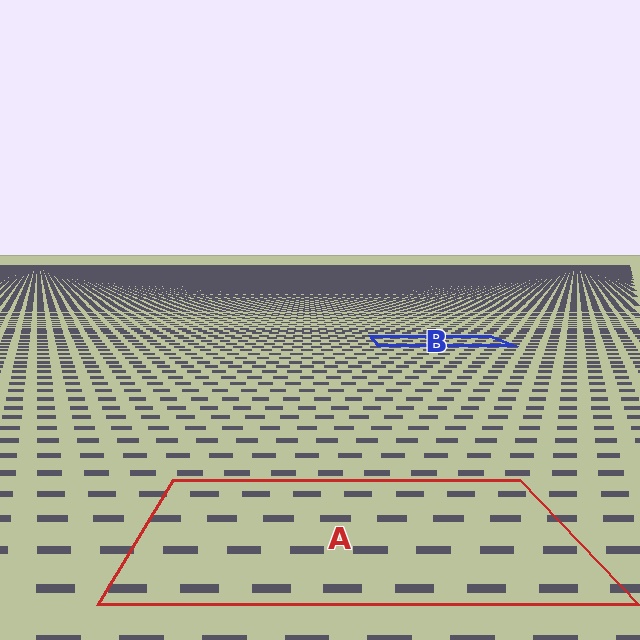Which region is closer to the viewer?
Region A is closer. The texture elements there are larger and more spread out.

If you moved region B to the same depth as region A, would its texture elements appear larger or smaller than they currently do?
They would appear larger. At a closer depth, the same texture elements are projected at a bigger on-screen size.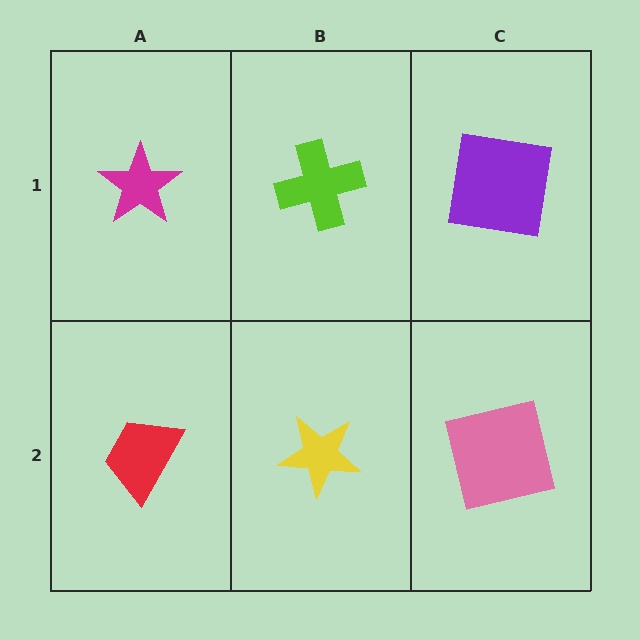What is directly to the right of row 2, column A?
A yellow star.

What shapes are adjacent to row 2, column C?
A purple square (row 1, column C), a yellow star (row 2, column B).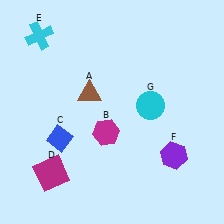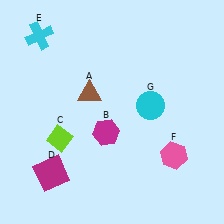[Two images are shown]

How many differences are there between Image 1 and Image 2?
There are 2 differences between the two images.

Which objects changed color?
C changed from blue to lime. F changed from purple to pink.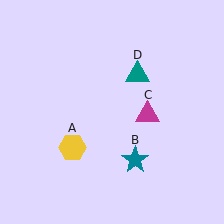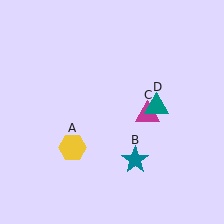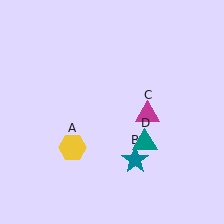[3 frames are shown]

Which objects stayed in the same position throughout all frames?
Yellow hexagon (object A) and teal star (object B) and magenta triangle (object C) remained stationary.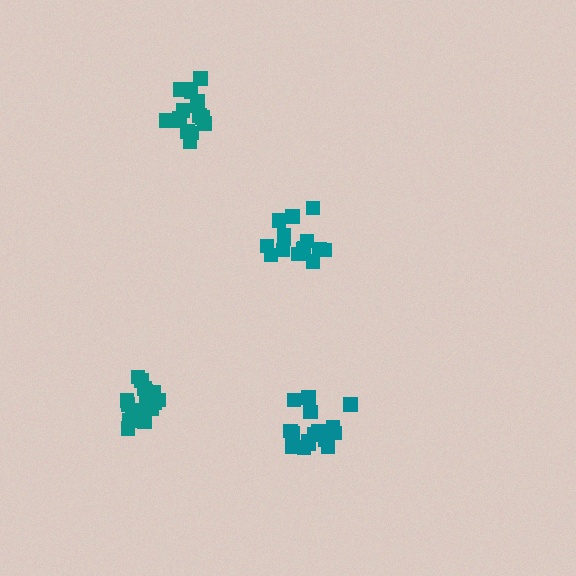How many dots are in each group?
Group 1: 16 dots, Group 2: 17 dots, Group 3: 18 dots, Group 4: 15 dots (66 total).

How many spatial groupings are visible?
There are 4 spatial groupings.